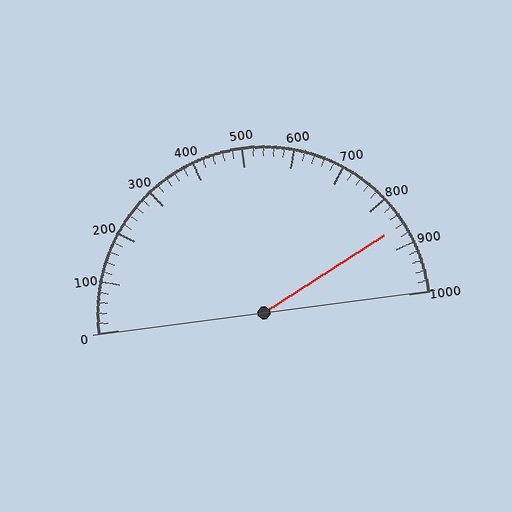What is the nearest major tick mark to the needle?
The nearest major tick mark is 900.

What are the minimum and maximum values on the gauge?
The gauge ranges from 0 to 1000.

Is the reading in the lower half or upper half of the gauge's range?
The reading is in the upper half of the range (0 to 1000).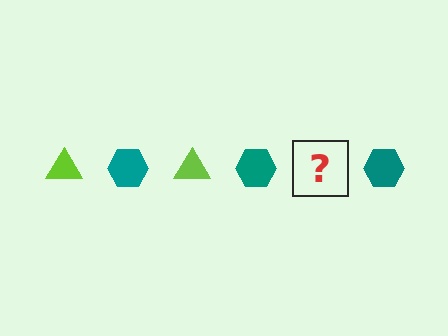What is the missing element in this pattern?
The missing element is a lime triangle.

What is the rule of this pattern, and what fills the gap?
The rule is that the pattern alternates between lime triangle and teal hexagon. The gap should be filled with a lime triangle.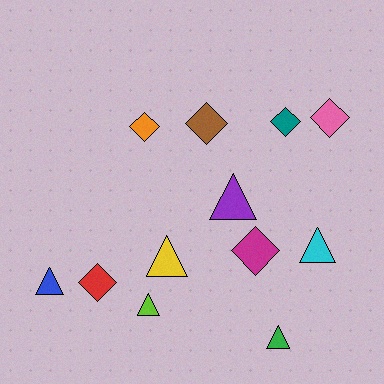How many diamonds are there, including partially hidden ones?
There are 6 diamonds.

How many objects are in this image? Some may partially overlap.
There are 12 objects.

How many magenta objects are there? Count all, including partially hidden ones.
There is 1 magenta object.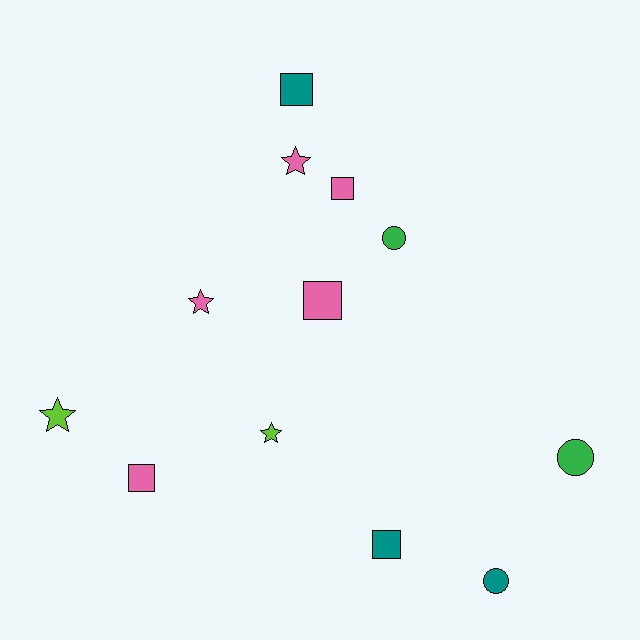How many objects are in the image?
There are 12 objects.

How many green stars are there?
There are no green stars.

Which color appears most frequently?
Pink, with 5 objects.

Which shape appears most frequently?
Square, with 5 objects.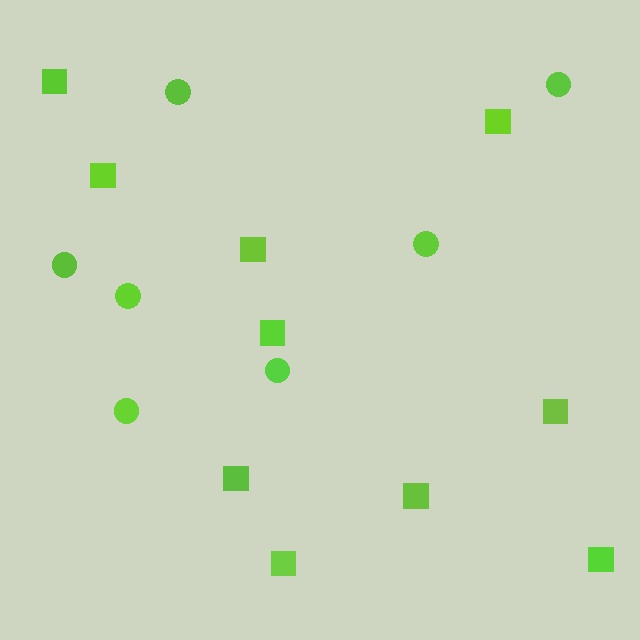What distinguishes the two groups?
There are 2 groups: one group of squares (10) and one group of circles (7).